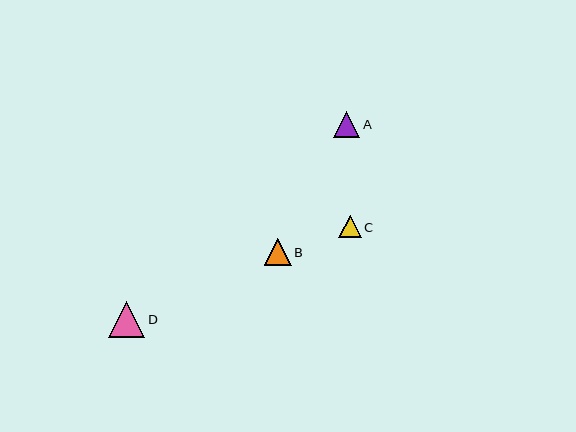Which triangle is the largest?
Triangle D is the largest with a size of approximately 36 pixels.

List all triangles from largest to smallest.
From largest to smallest: D, B, A, C.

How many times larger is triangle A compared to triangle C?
Triangle A is approximately 1.2 times the size of triangle C.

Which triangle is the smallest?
Triangle C is the smallest with a size of approximately 22 pixels.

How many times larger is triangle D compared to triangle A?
Triangle D is approximately 1.4 times the size of triangle A.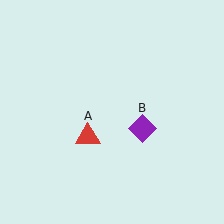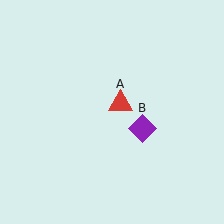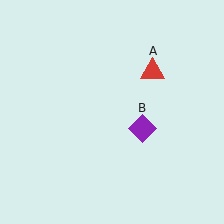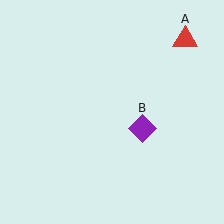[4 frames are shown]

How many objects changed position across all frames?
1 object changed position: red triangle (object A).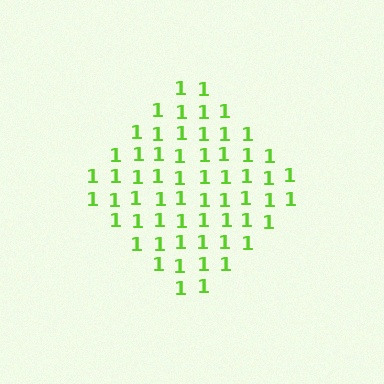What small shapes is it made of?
It is made of small digit 1's.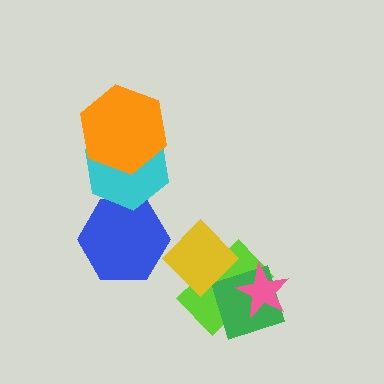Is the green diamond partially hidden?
Yes, it is partially covered by another shape.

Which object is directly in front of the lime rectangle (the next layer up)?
The green diamond is directly in front of the lime rectangle.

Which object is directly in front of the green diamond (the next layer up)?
The pink star is directly in front of the green diamond.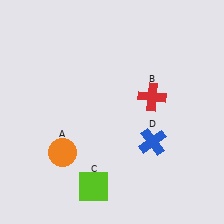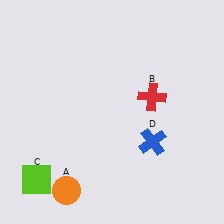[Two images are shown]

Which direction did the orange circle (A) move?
The orange circle (A) moved down.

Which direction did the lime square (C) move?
The lime square (C) moved left.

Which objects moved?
The objects that moved are: the orange circle (A), the lime square (C).